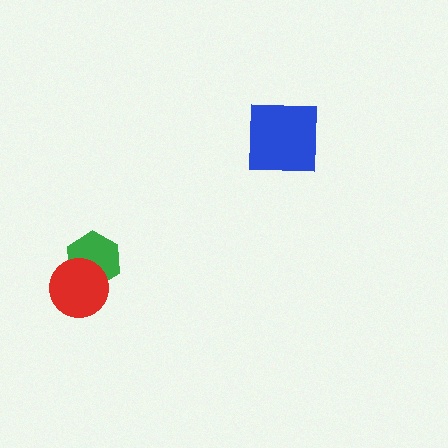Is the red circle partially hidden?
No, no other shape covers it.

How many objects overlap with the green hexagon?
1 object overlaps with the green hexagon.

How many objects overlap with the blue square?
0 objects overlap with the blue square.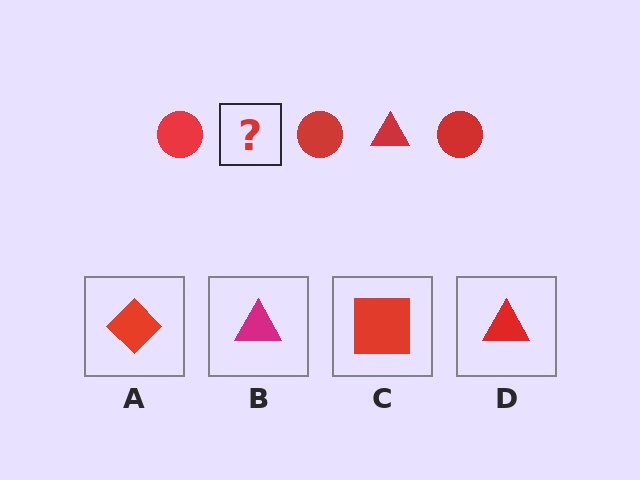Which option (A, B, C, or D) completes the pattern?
D.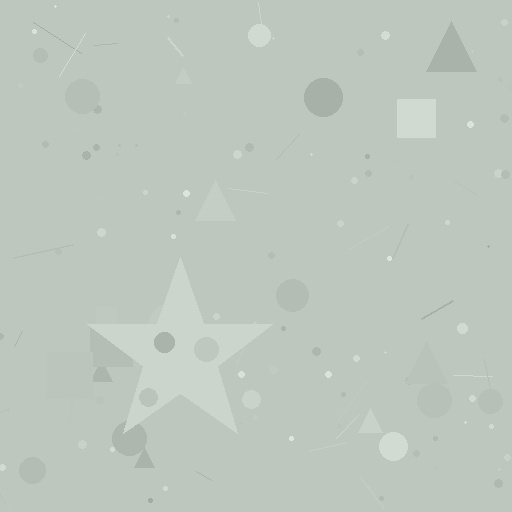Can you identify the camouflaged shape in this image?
The camouflaged shape is a star.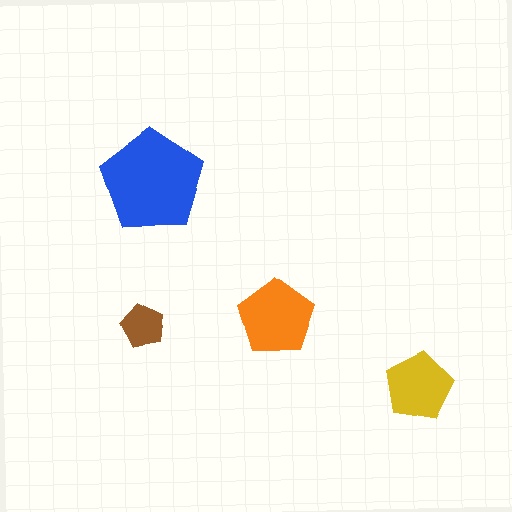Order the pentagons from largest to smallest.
the blue one, the orange one, the yellow one, the brown one.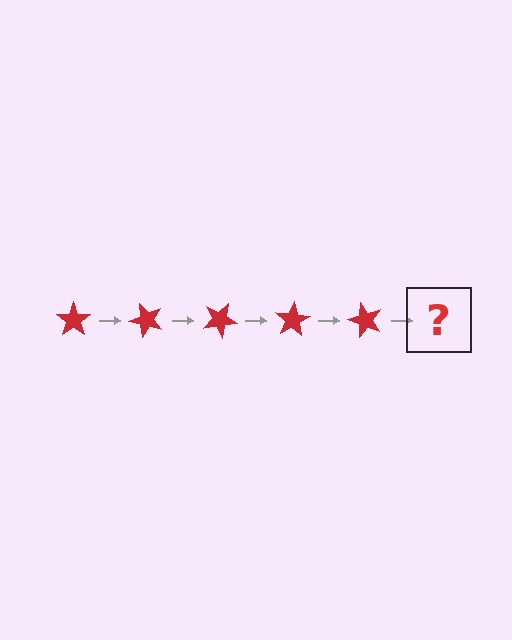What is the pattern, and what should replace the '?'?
The pattern is that the star rotates 50 degrees each step. The '?' should be a red star rotated 250 degrees.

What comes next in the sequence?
The next element should be a red star rotated 250 degrees.